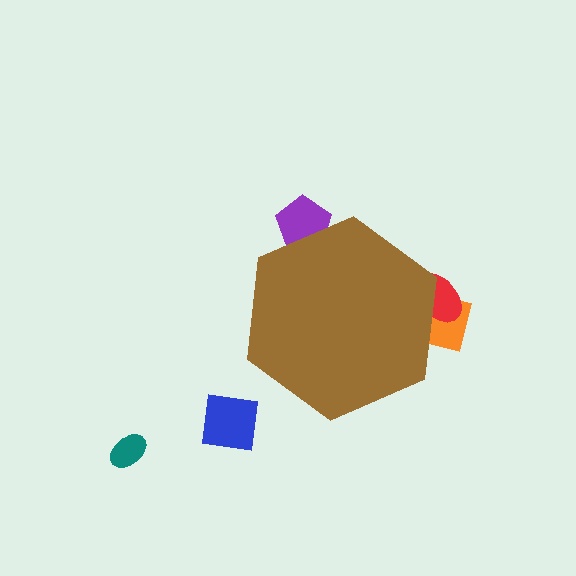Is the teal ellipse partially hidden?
No, the teal ellipse is fully visible.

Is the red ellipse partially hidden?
Yes, the red ellipse is partially hidden behind the brown hexagon.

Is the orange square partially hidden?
Yes, the orange square is partially hidden behind the brown hexagon.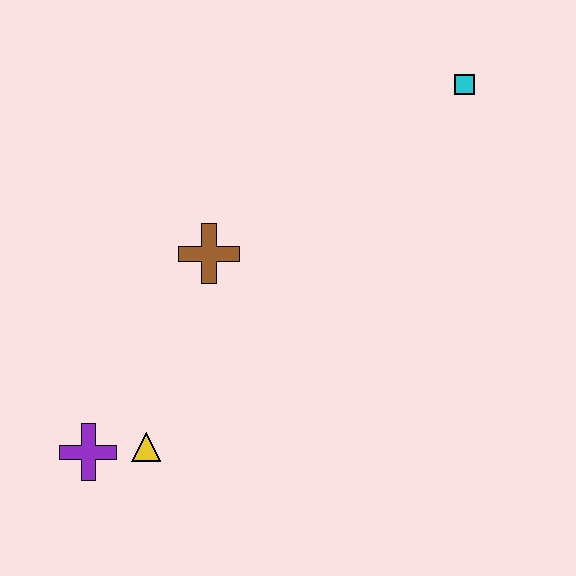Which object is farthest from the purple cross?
The cyan square is farthest from the purple cross.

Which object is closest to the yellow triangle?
The purple cross is closest to the yellow triangle.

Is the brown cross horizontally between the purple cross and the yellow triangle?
No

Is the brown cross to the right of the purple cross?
Yes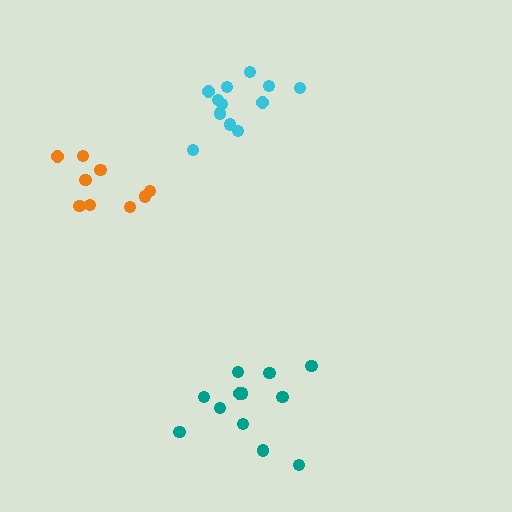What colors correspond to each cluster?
The clusters are colored: teal, orange, cyan.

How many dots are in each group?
Group 1: 12 dots, Group 2: 9 dots, Group 3: 12 dots (33 total).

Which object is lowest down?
The teal cluster is bottommost.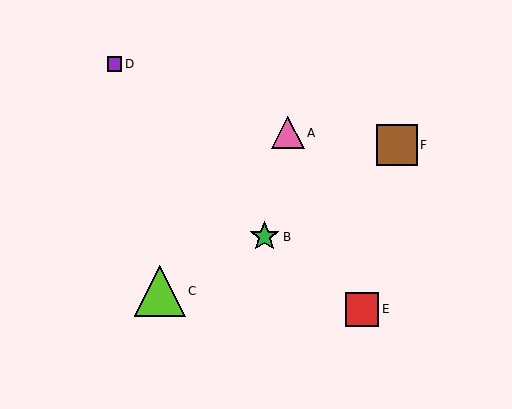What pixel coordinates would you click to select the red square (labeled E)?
Click at (362, 309) to select the red square E.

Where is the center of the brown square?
The center of the brown square is at (397, 145).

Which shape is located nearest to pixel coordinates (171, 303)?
The lime triangle (labeled C) at (160, 291) is nearest to that location.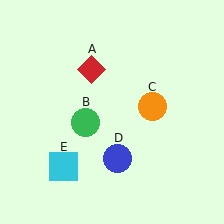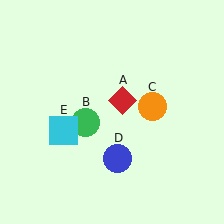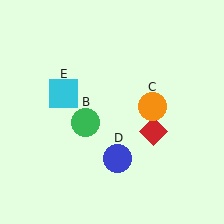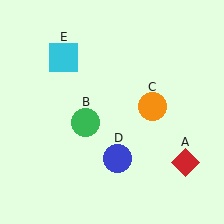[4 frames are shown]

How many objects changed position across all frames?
2 objects changed position: red diamond (object A), cyan square (object E).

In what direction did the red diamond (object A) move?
The red diamond (object A) moved down and to the right.